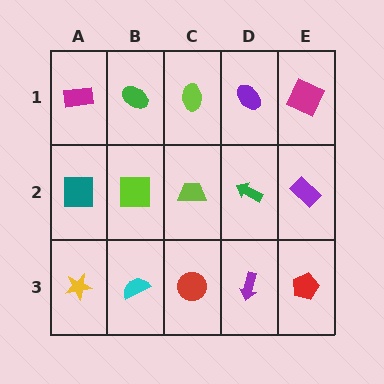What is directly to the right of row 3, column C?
A purple arrow.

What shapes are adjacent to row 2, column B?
A green ellipse (row 1, column B), a cyan semicircle (row 3, column B), a teal square (row 2, column A), a lime trapezoid (row 2, column C).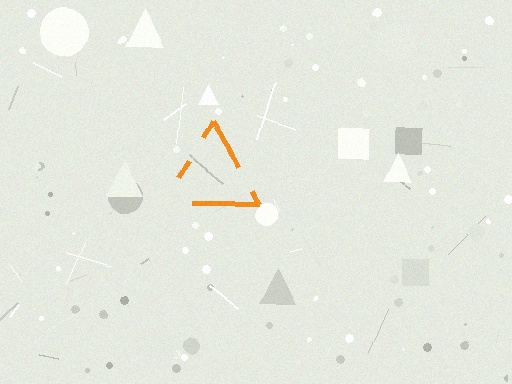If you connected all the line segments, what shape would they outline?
They would outline a triangle.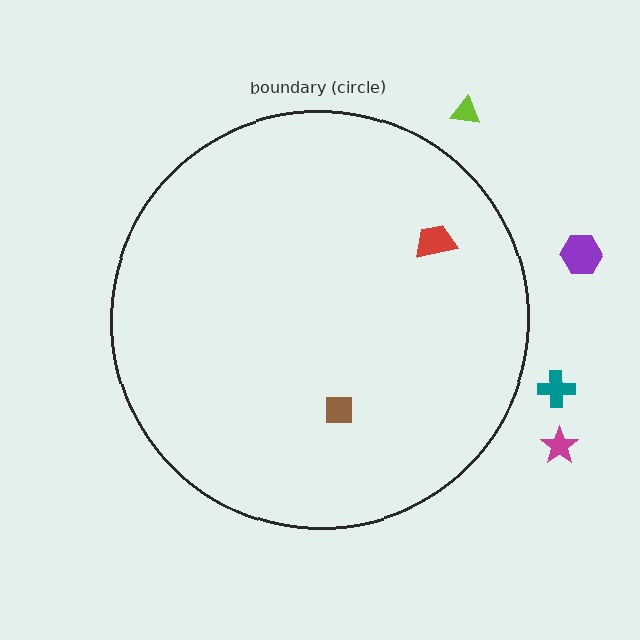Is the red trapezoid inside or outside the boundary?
Inside.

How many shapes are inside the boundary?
2 inside, 4 outside.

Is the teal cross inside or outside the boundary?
Outside.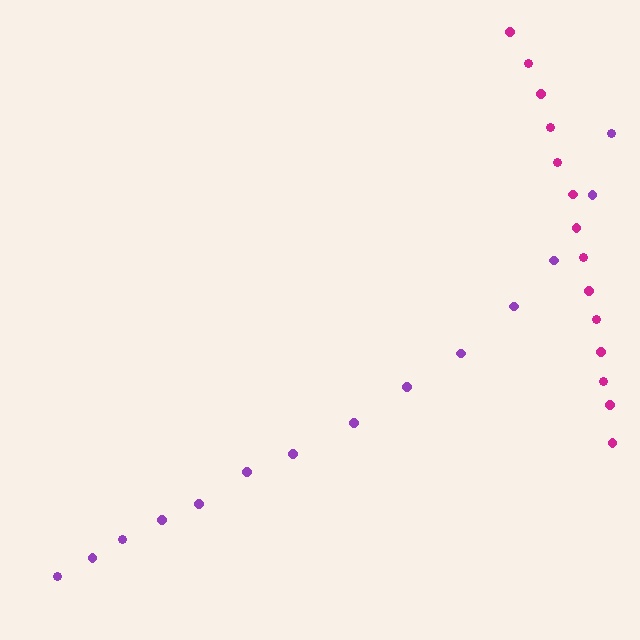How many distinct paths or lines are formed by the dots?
There are 2 distinct paths.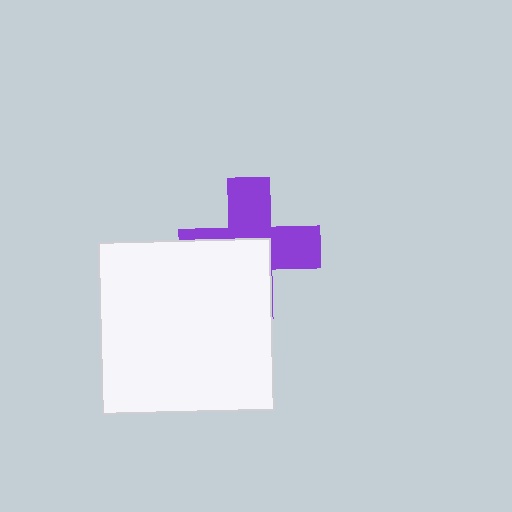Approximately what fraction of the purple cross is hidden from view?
Roughly 50% of the purple cross is hidden behind the white square.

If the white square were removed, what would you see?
You would see the complete purple cross.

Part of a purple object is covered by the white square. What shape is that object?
It is a cross.